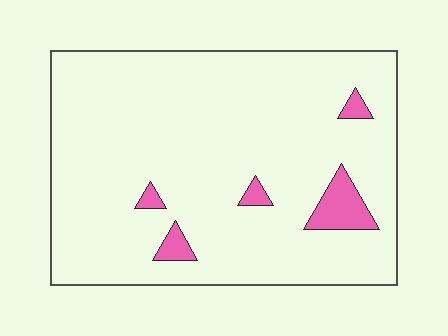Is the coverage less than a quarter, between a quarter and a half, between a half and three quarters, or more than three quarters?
Less than a quarter.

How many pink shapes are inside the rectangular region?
5.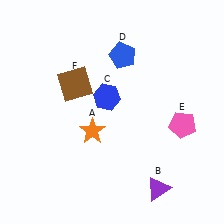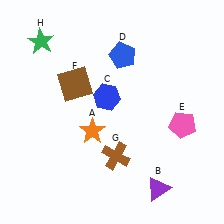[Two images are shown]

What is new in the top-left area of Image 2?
A green star (H) was added in the top-left area of Image 2.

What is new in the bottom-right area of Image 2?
A brown cross (G) was added in the bottom-right area of Image 2.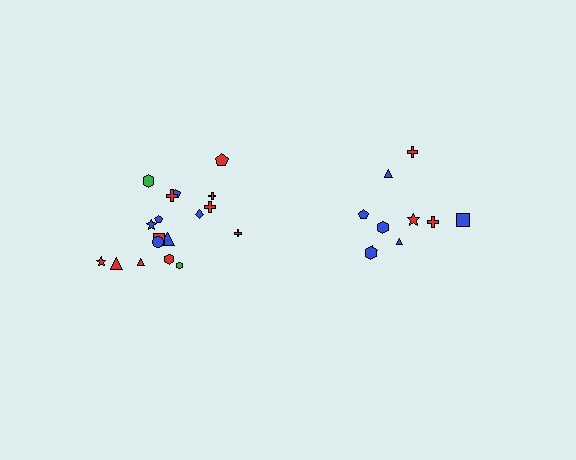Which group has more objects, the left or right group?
The left group.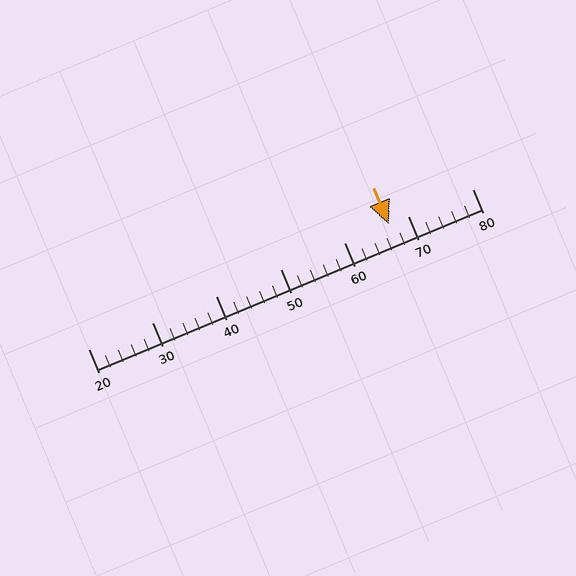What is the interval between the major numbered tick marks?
The major tick marks are spaced 10 units apart.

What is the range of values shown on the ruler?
The ruler shows values from 20 to 80.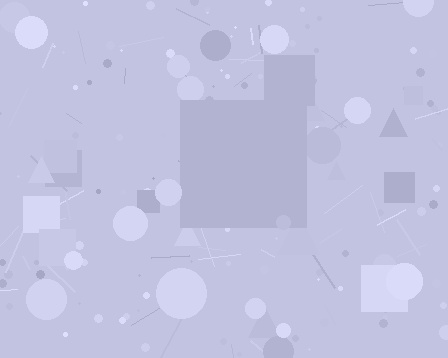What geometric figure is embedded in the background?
A square is embedded in the background.